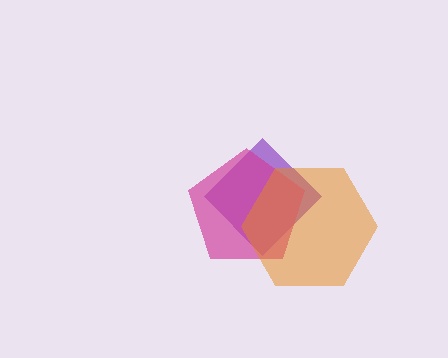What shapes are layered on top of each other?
The layered shapes are: a purple diamond, a magenta pentagon, an orange hexagon.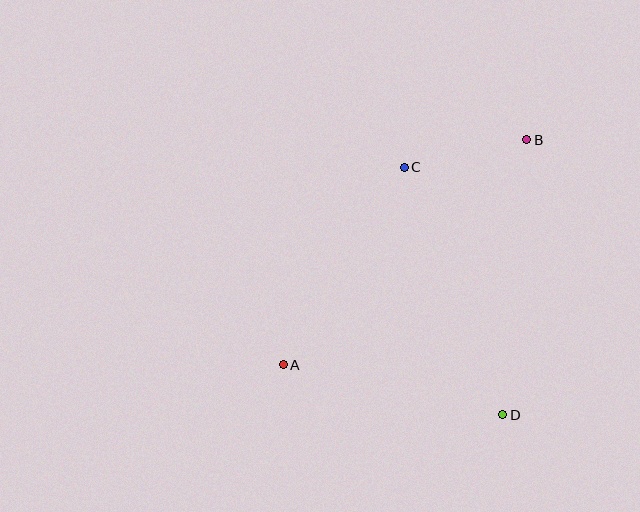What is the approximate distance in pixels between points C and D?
The distance between C and D is approximately 266 pixels.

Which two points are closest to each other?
Points B and C are closest to each other.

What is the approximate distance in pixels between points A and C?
The distance between A and C is approximately 232 pixels.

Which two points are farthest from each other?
Points A and B are farthest from each other.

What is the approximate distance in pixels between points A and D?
The distance between A and D is approximately 225 pixels.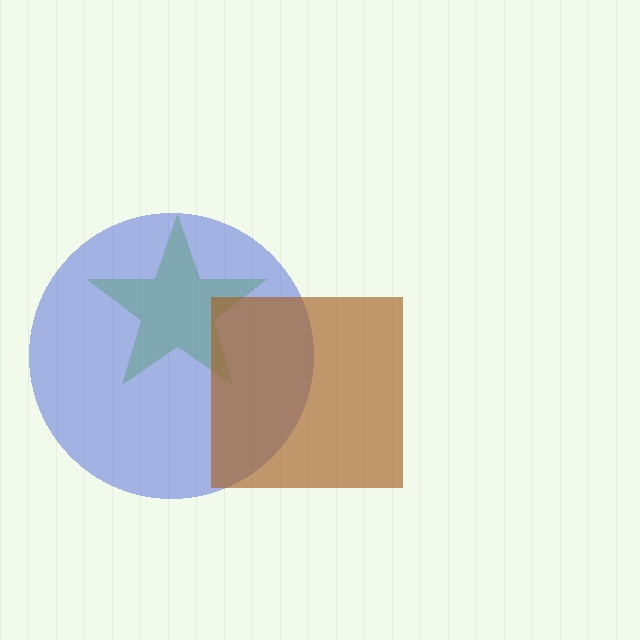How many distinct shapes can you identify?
There are 3 distinct shapes: a lime star, a blue circle, a brown square.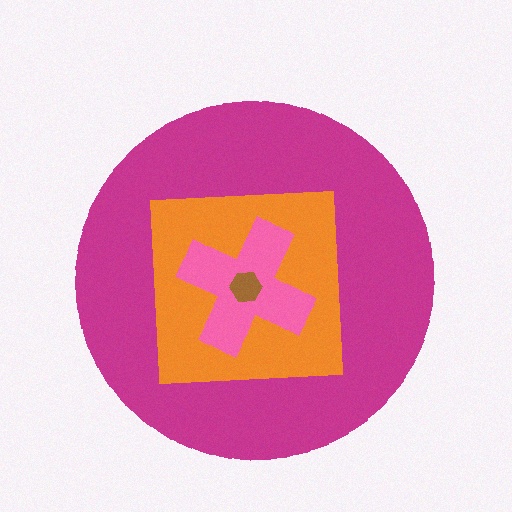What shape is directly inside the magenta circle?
The orange square.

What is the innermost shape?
The brown hexagon.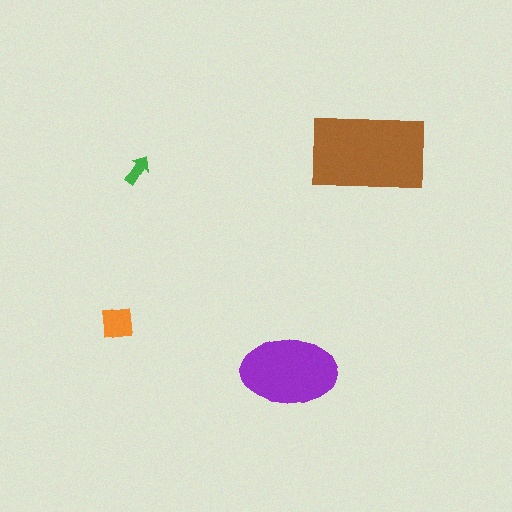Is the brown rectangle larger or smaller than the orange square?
Larger.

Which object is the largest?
The brown rectangle.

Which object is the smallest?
The green arrow.